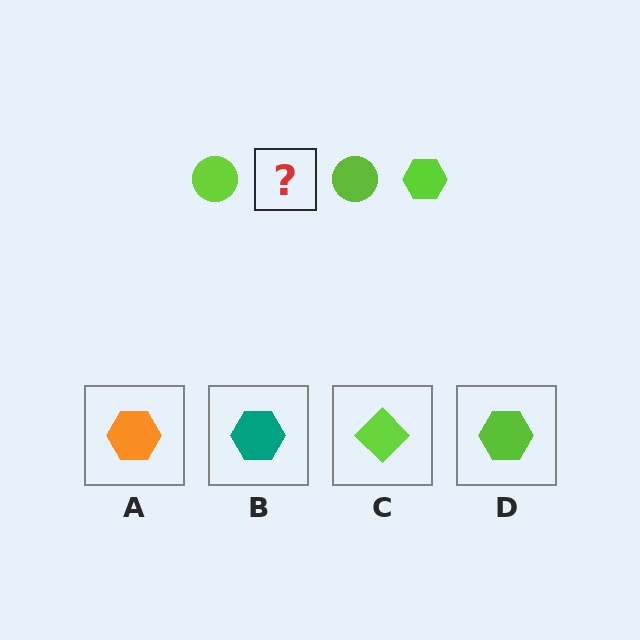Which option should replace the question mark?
Option D.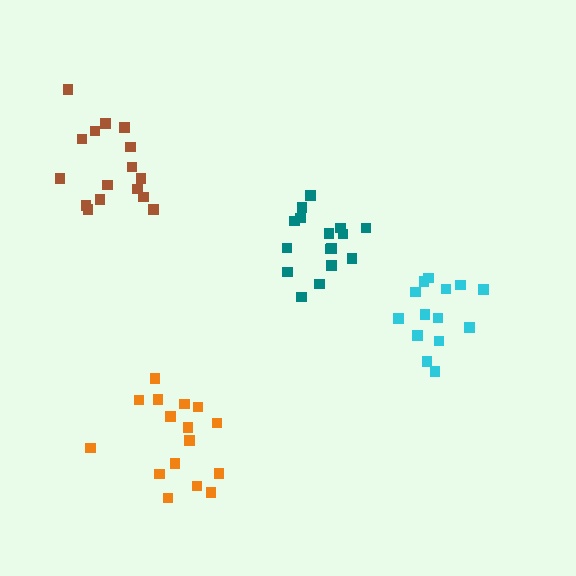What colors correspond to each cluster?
The clusters are colored: teal, orange, brown, cyan.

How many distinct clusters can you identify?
There are 4 distinct clusters.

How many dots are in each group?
Group 1: 16 dots, Group 2: 16 dots, Group 3: 16 dots, Group 4: 14 dots (62 total).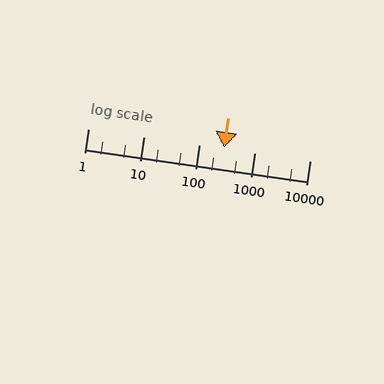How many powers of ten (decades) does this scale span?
The scale spans 4 decades, from 1 to 10000.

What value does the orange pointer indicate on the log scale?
The pointer indicates approximately 280.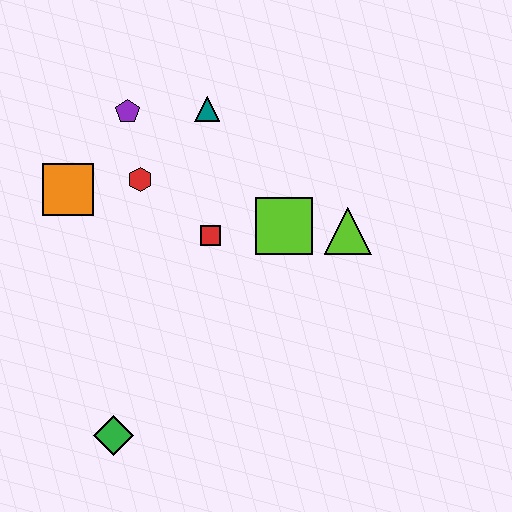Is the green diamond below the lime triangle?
Yes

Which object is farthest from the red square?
The green diamond is farthest from the red square.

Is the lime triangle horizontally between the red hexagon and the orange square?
No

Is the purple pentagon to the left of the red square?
Yes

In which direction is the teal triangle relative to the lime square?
The teal triangle is above the lime square.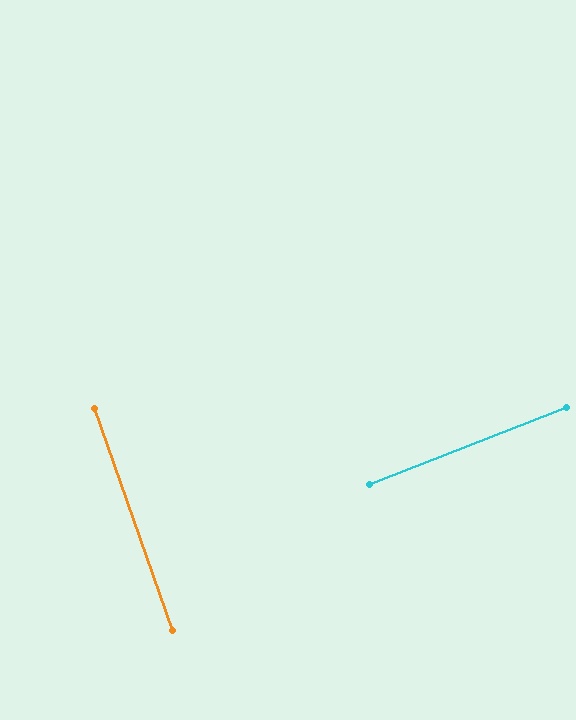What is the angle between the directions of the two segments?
Approximately 88 degrees.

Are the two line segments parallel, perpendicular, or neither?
Perpendicular — they meet at approximately 88°.